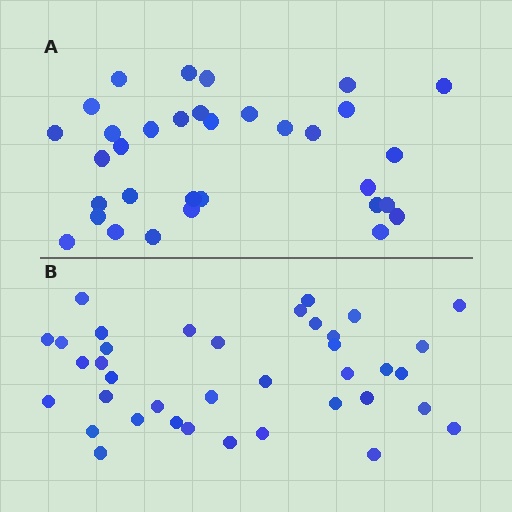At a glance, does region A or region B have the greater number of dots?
Region B (the bottom region) has more dots.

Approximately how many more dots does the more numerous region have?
Region B has about 5 more dots than region A.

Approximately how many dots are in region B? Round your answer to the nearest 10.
About 40 dots. (The exact count is 38, which rounds to 40.)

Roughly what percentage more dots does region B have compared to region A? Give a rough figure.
About 15% more.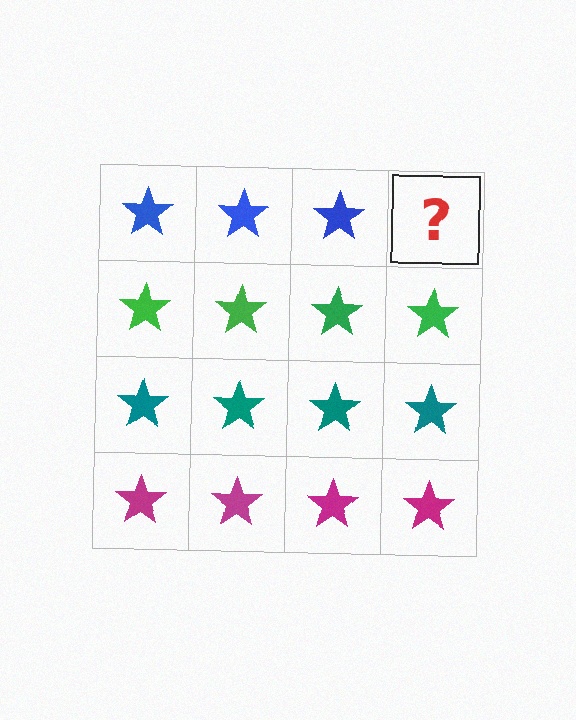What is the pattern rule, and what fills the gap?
The rule is that each row has a consistent color. The gap should be filled with a blue star.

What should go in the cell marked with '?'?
The missing cell should contain a blue star.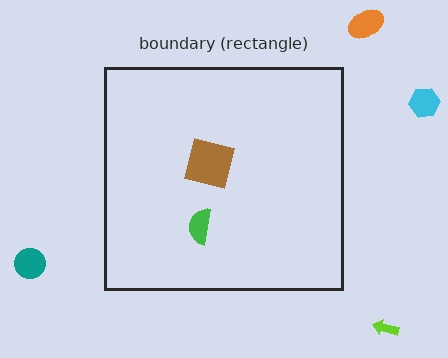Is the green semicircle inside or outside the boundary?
Inside.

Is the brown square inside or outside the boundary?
Inside.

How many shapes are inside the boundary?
2 inside, 4 outside.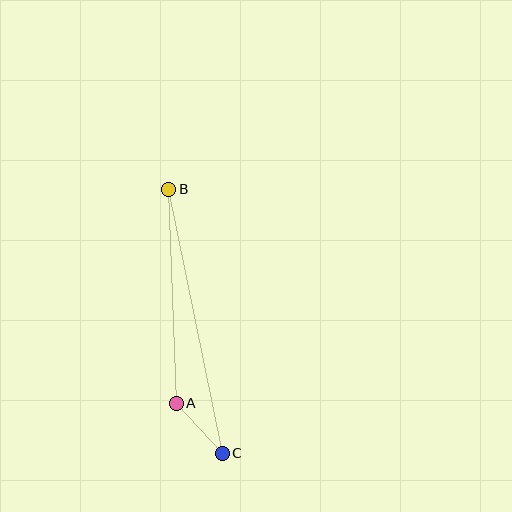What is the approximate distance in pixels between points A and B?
The distance between A and B is approximately 214 pixels.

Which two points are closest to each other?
Points A and C are closest to each other.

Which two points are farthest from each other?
Points B and C are farthest from each other.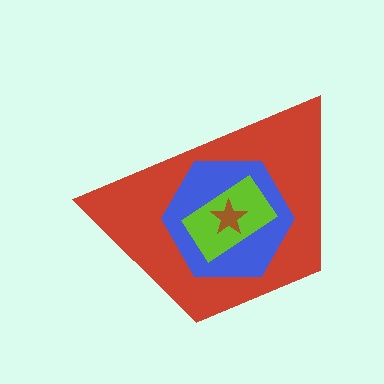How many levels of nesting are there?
4.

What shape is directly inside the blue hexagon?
The lime rectangle.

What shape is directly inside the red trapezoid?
The blue hexagon.